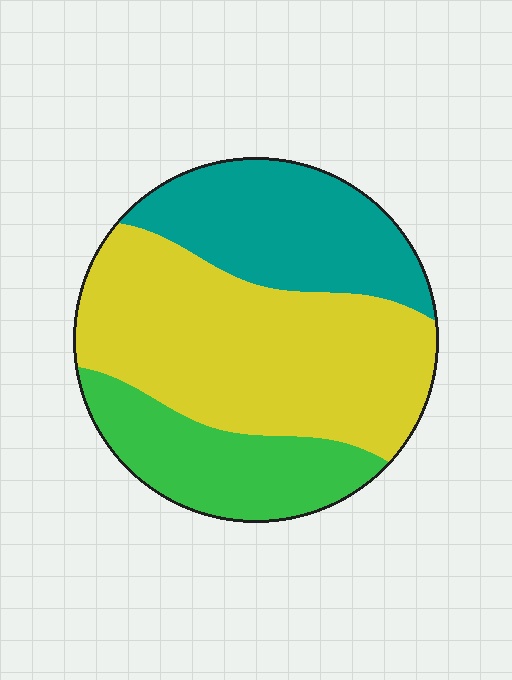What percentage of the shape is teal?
Teal takes up about one quarter (1/4) of the shape.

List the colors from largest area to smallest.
From largest to smallest: yellow, teal, green.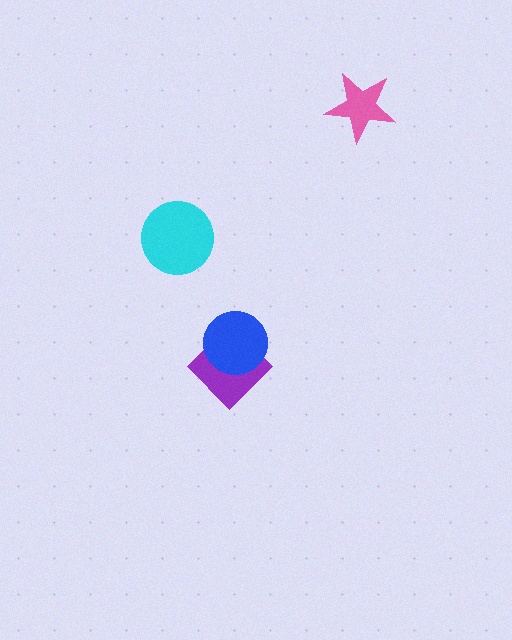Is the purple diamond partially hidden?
Yes, it is partially covered by another shape.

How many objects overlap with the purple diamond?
1 object overlaps with the purple diamond.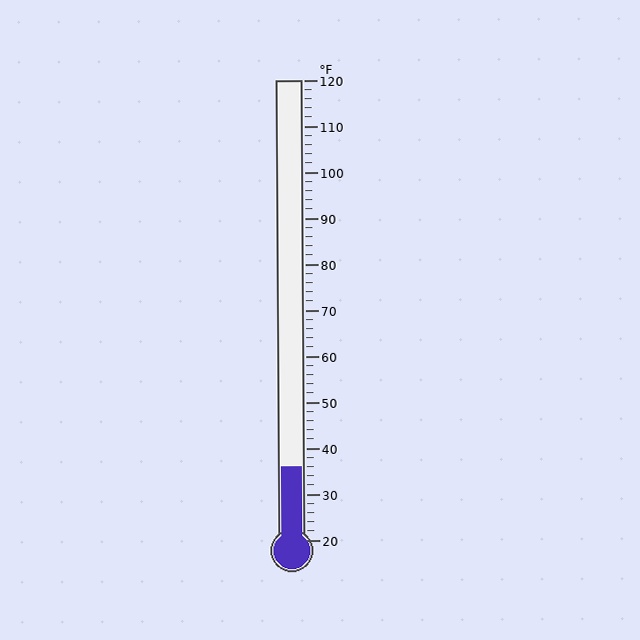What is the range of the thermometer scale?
The thermometer scale ranges from 20°F to 120°F.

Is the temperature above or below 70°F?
The temperature is below 70°F.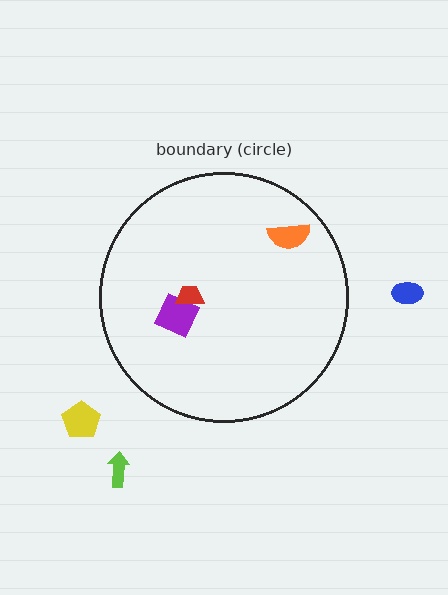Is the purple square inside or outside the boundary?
Inside.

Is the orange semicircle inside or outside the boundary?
Inside.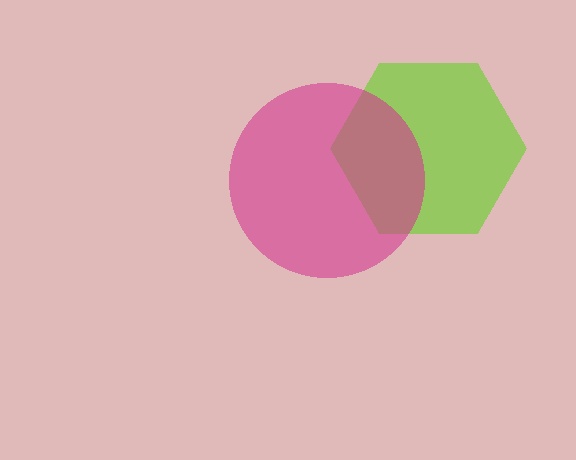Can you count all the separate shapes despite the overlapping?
Yes, there are 2 separate shapes.